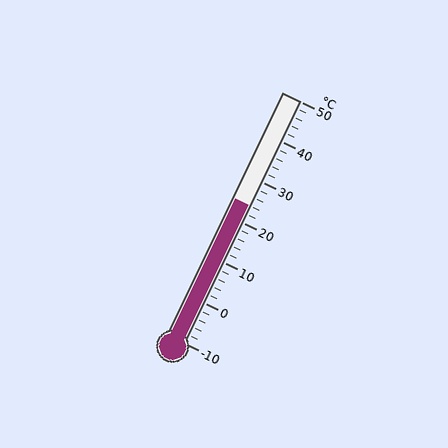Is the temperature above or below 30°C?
The temperature is below 30°C.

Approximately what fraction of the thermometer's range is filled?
The thermometer is filled to approximately 55% of its range.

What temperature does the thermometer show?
The thermometer shows approximately 24°C.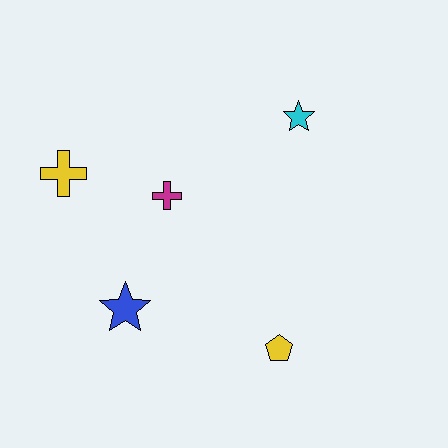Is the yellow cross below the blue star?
No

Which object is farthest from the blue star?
The cyan star is farthest from the blue star.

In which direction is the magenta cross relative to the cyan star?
The magenta cross is to the left of the cyan star.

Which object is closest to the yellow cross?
The magenta cross is closest to the yellow cross.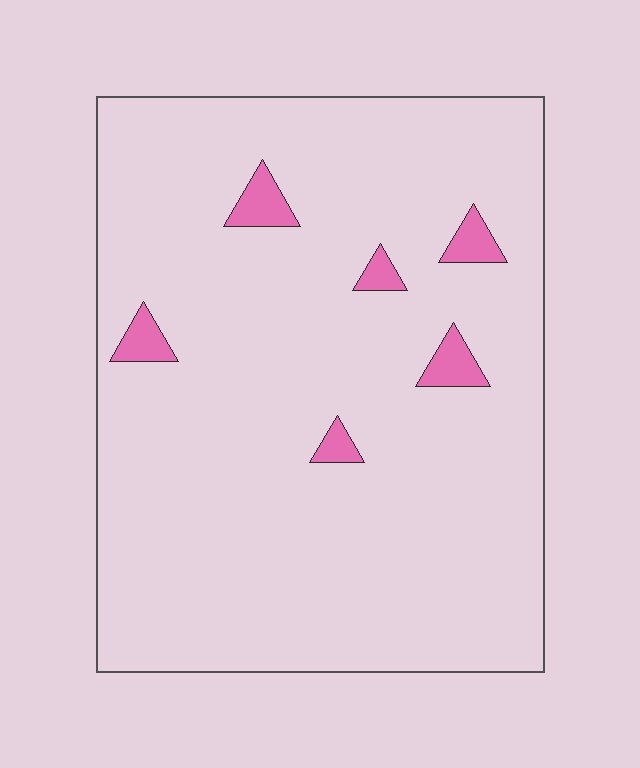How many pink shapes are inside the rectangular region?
6.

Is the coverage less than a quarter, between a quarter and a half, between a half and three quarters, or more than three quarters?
Less than a quarter.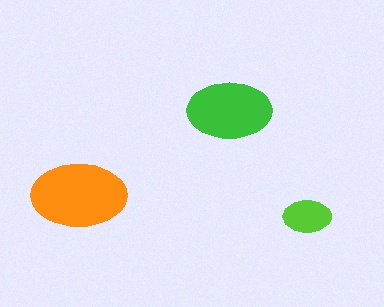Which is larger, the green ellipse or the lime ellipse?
The green one.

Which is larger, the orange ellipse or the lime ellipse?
The orange one.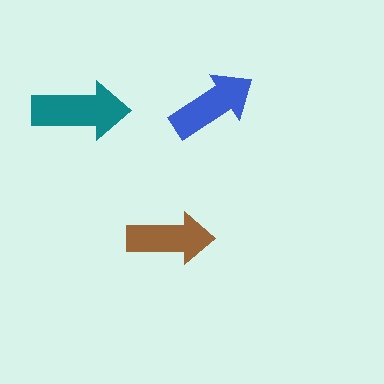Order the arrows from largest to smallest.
the teal one, the blue one, the brown one.